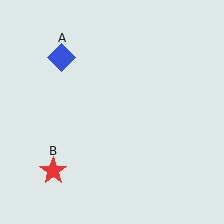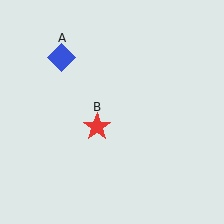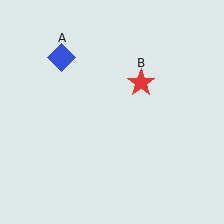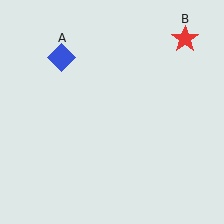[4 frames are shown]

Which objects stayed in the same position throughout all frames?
Blue diamond (object A) remained stationary.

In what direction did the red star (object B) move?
The red star (object B) moved up and to the right.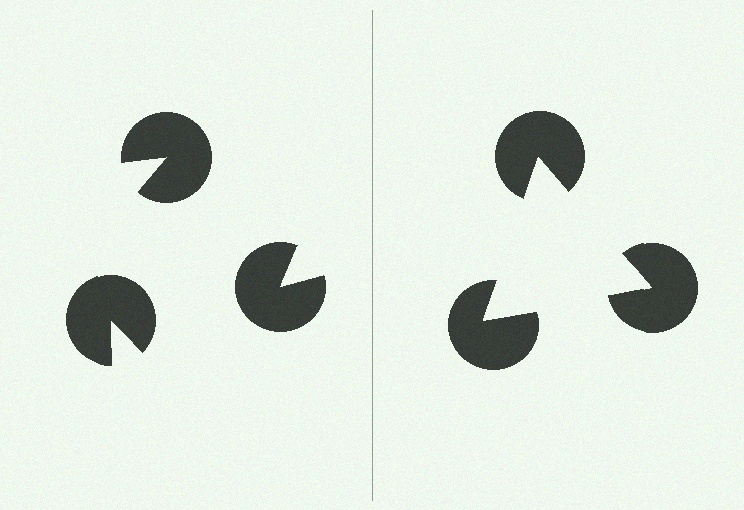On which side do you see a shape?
An illusory triangle appears on the right side. On the left side the wedge cuts are rotated, so no coherent shape forms.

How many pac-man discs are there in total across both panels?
6 — 3 on each side.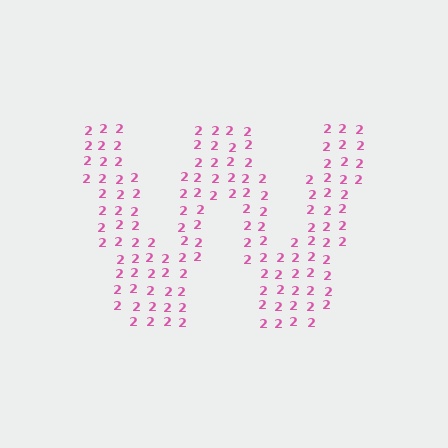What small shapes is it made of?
It is made of small digit 2's.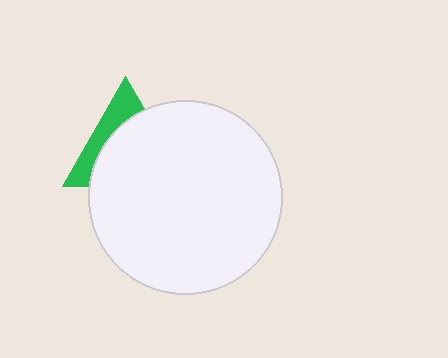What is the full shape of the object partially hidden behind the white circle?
The partially hidden object is a green triangle.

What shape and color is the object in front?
The object in front is a white circle.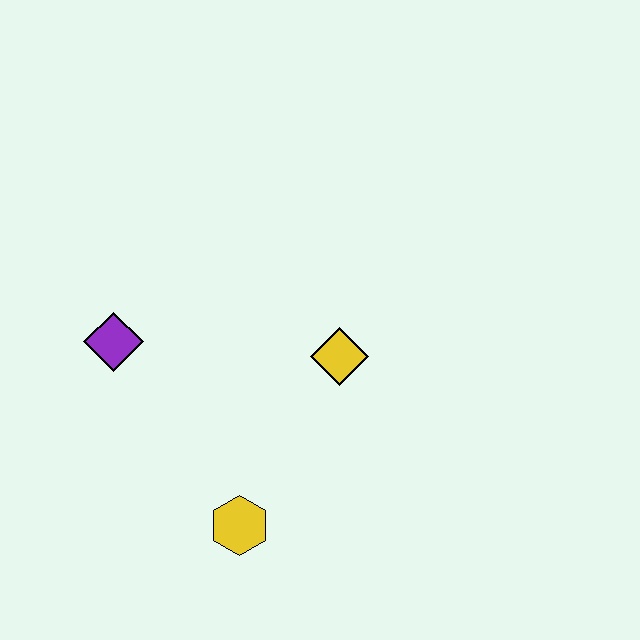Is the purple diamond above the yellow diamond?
Yes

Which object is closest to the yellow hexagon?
The yellow diamond is closest to the yellow hexagon.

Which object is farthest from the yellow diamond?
The purple diamond is farthest from the yellow diamond.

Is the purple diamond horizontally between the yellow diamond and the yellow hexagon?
No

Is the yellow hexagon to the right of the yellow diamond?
No